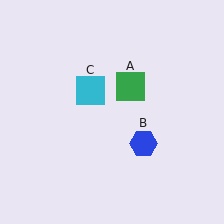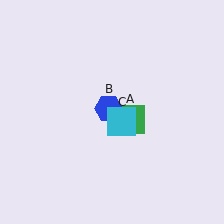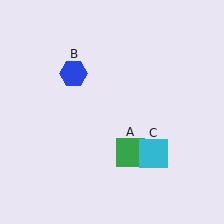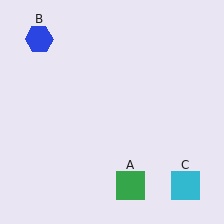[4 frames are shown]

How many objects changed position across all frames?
3 objects changed position: green square (object A), blue hexagon (object B), cyan square (object C).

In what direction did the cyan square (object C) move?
The cyan square (object C) moved down and to the right.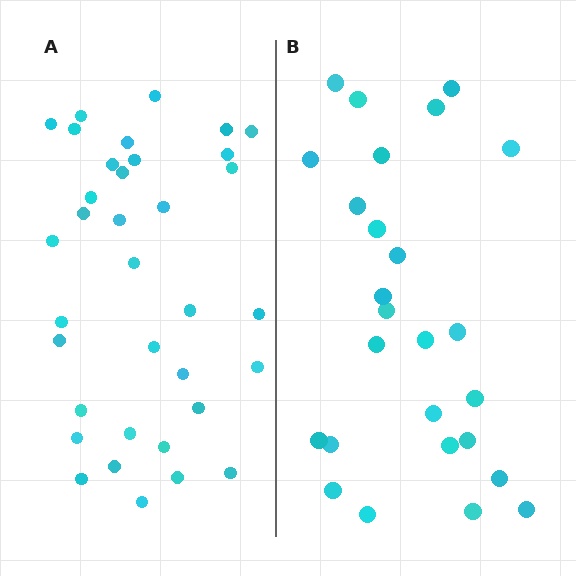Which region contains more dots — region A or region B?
Region A (the left region) has more dots.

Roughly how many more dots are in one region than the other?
Region A has roughly 8 or so more dots than region B.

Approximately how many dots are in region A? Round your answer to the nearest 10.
About 40 dots. (The exact count is 35, which rounds to 40.)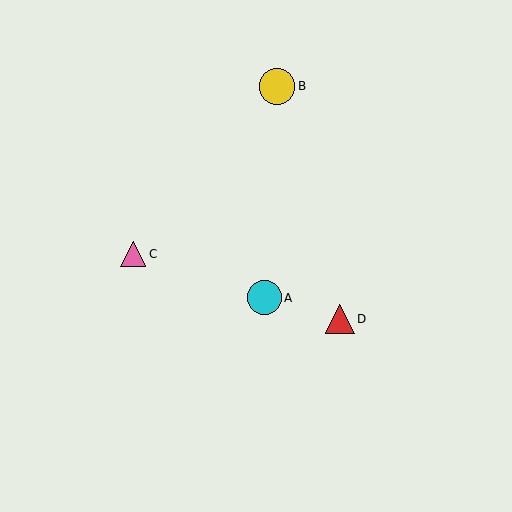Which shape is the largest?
The yellow circle (labeled B) is the largest.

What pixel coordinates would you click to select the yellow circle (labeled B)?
Click at (277, 86) to select the yellow circle B.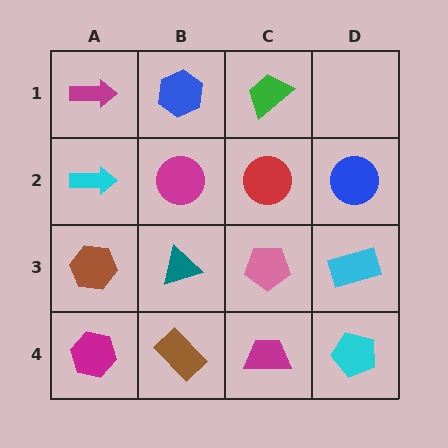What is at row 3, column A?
A brown hexagon.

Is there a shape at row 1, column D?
No, that cell is empty.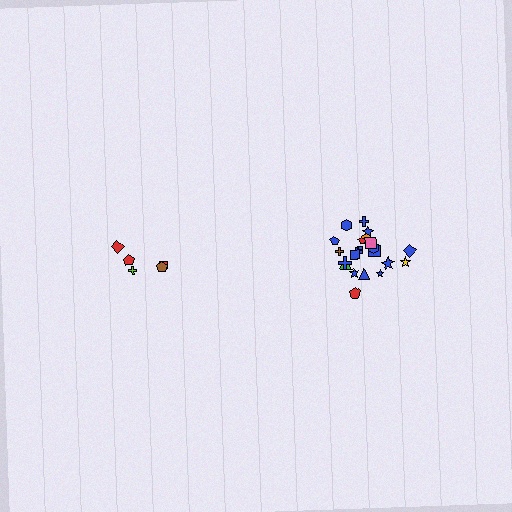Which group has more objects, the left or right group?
The right group.